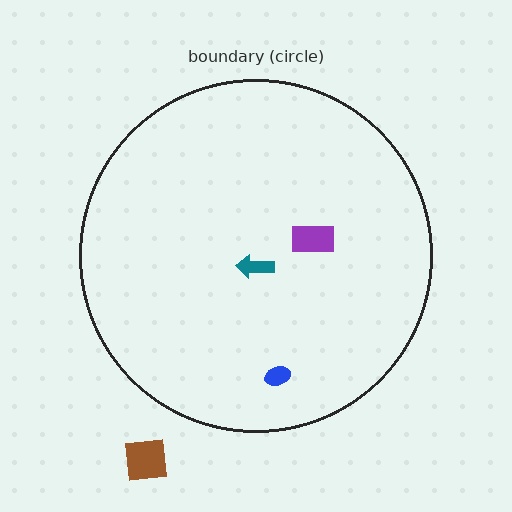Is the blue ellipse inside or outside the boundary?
Inside.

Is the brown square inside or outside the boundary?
Outside.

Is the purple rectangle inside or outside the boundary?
Inside.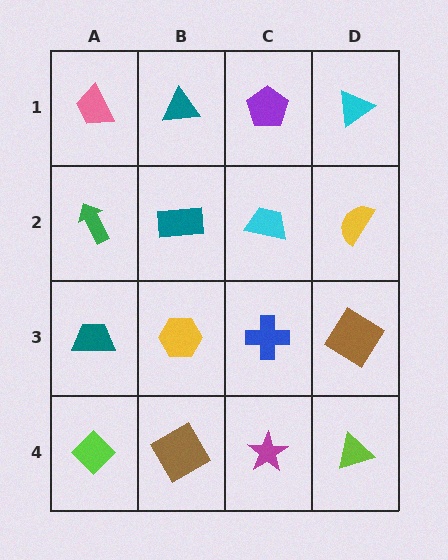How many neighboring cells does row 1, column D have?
2.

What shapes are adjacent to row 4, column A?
A teal trapezoid (row 3, column A), a brown diamond (row 4, column B).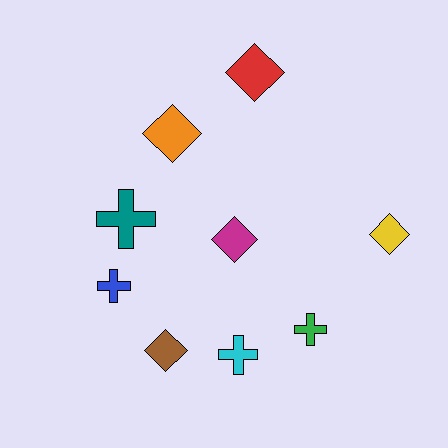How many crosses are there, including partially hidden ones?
There are 4 crosses.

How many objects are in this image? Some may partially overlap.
There are 9 objects.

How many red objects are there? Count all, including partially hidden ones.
There is 1 red object.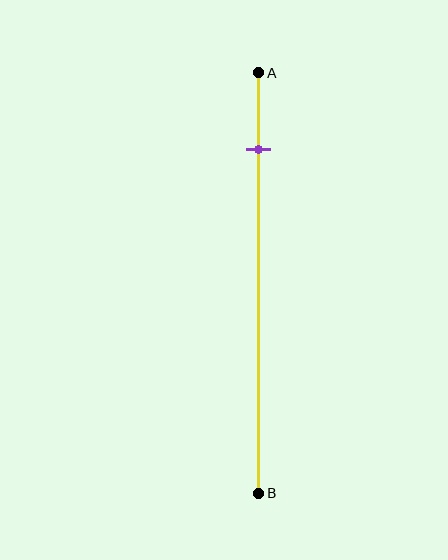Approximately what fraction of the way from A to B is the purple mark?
The purple mark is approximately 20% of the way from A to B.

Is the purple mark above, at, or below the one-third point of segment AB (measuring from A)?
The purple mark is above the one-third point of segment AB.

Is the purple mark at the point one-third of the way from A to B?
No, the mark is at about 20% from A, not at the 33% one-third point.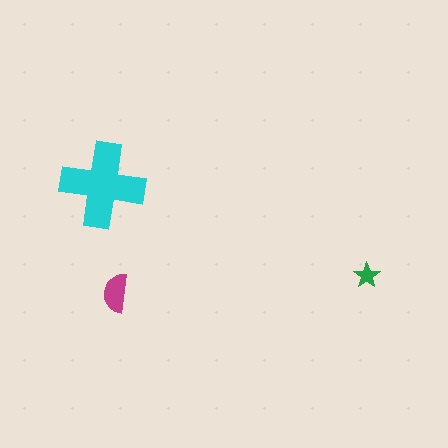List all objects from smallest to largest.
The green star, the magenta semicircle, the cyan cross.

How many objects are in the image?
There are 3 objects in the image.